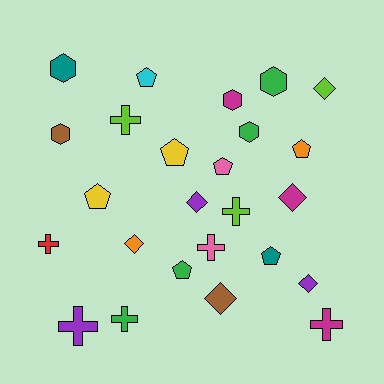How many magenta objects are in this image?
There are 3 magenta objects.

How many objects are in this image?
There are 25 objects.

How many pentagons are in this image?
There are 7 pentagons.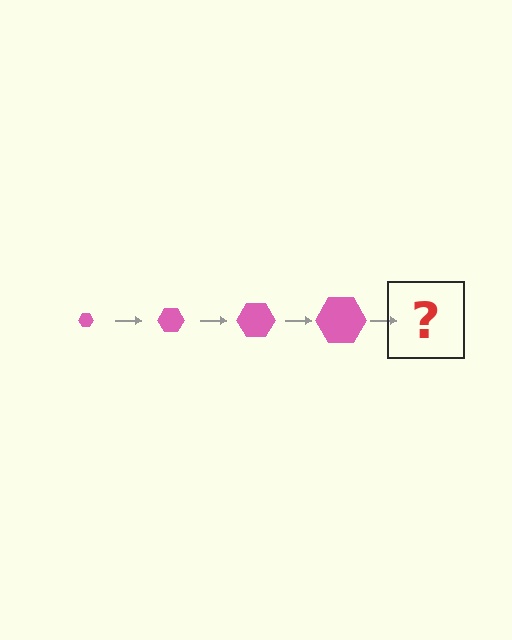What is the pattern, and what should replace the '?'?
The pattern is that the hexagon gets progressively larger each step. The '?' should be a pink hexagon, larger than the previous one.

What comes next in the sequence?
The next element should be a pink hexagon, larger than the previous one.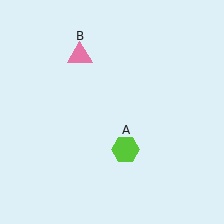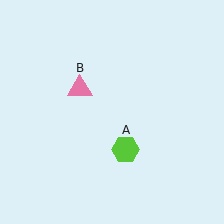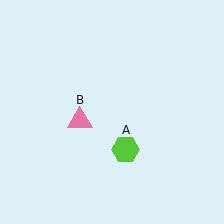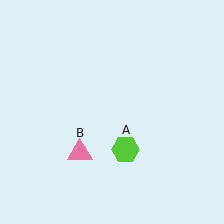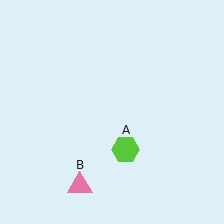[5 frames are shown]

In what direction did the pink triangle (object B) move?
The pink triangle (object B) moved down.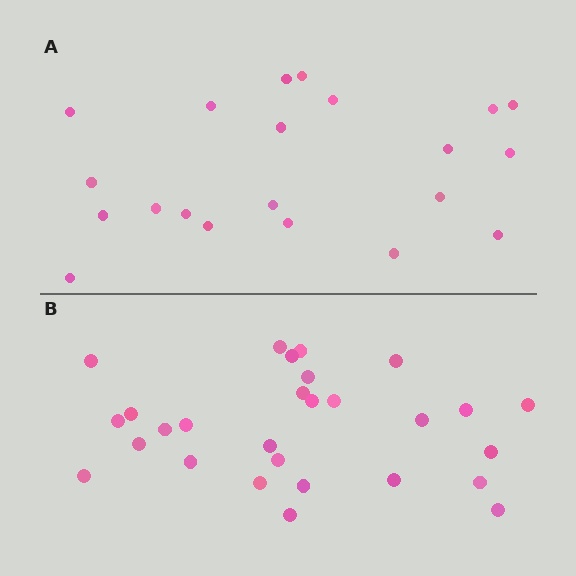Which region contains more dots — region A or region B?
Region B (the bottom region) has more dots.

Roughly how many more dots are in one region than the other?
Region B has roughly 8 or so more dots than region A.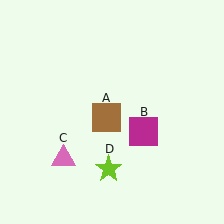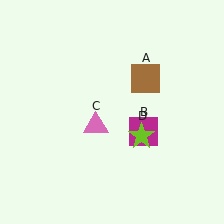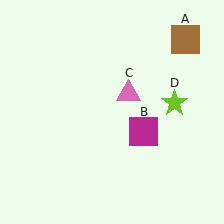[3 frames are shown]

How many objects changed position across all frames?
3 objects changed position: brown square (object A), pink triangle (object C), lime star (object D).